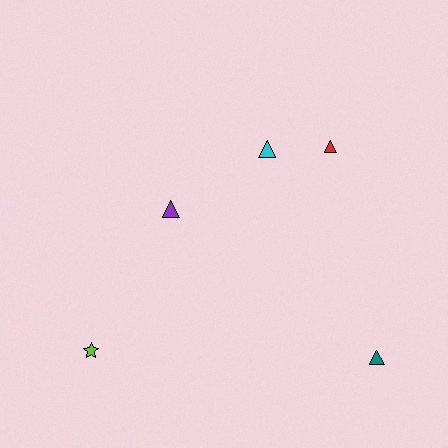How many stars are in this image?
There is 1 star.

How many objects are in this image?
There are 5 objects.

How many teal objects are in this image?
There is 1 teal object.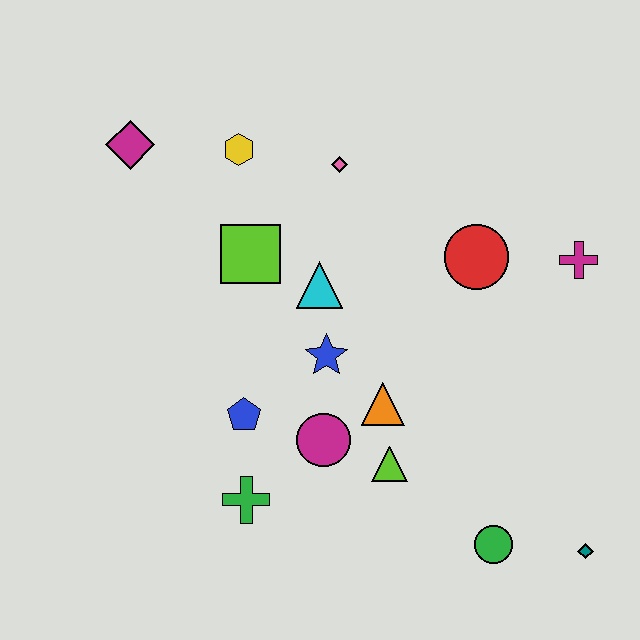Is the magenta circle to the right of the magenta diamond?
Yes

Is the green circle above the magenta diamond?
No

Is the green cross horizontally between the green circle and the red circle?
No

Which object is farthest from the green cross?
The magenta cross is farthest from the green cross.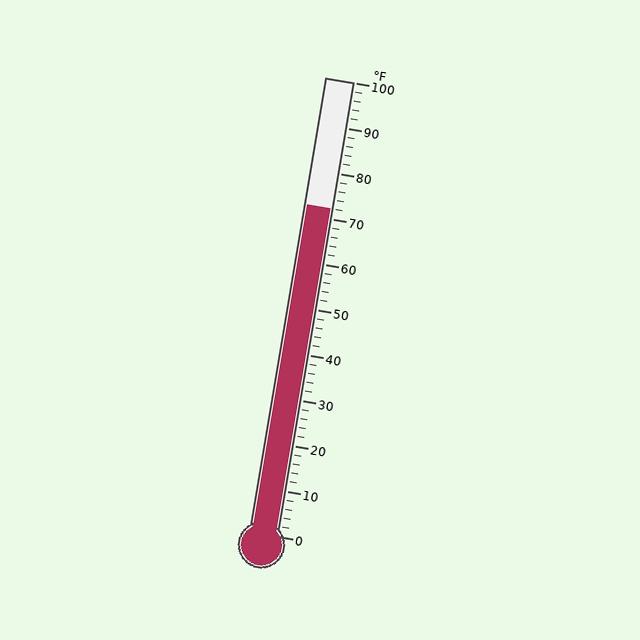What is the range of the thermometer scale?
The thermometer scale ranges from 0°F to 100°F.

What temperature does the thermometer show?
The thermometer shows approximately 72°F.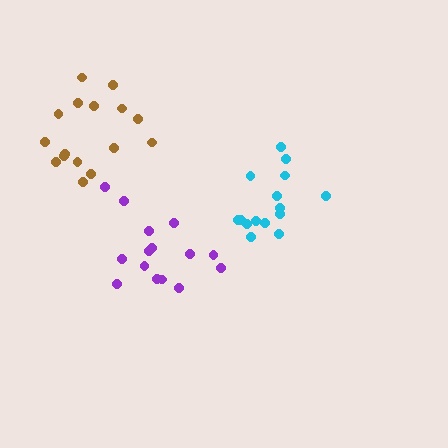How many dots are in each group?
Group 1: 15 dots, Group 2: 15 dots, Group 3: 16 dots (46 total).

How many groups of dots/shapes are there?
There are 3 groups.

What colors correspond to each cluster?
The clusters are colored: cyan, purple, brown.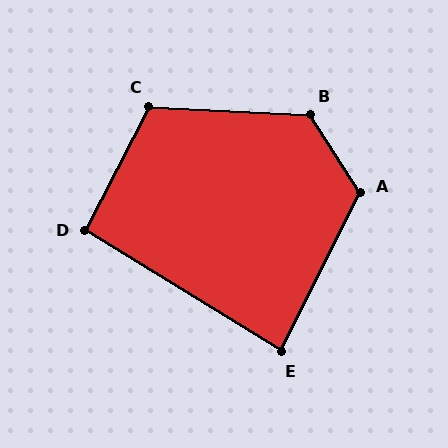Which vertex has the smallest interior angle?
E, at approximately 85 degrees.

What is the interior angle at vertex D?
Approximately 94 degrees (approximately right).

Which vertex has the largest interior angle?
B, at approximately 125 degrees.